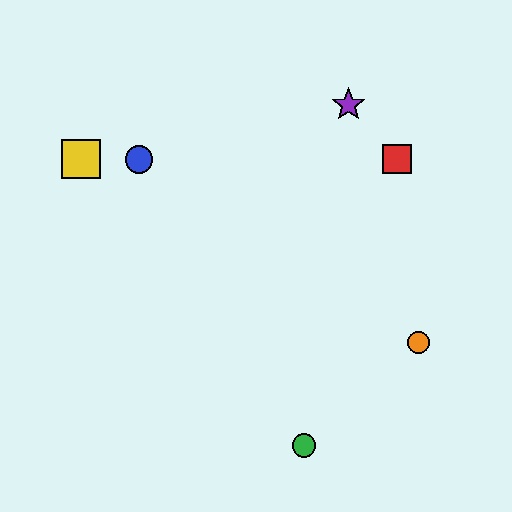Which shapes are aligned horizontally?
The red square, the blue circle, the yellow square are aligned horizontally.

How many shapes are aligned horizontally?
3 shapes (the red square, the blue circle, the yellow square) are aligned horizontally.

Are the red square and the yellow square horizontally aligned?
Yes, both are at y≈159.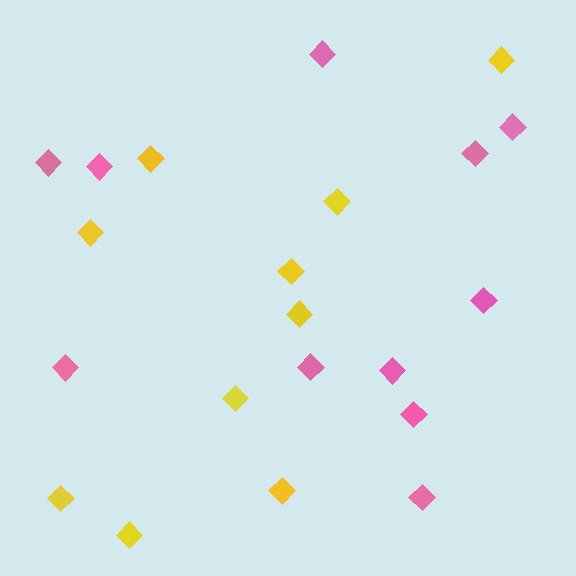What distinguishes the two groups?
There are 2 groups: one group of pink diamonds (11) and one group of yellow diamonds (10).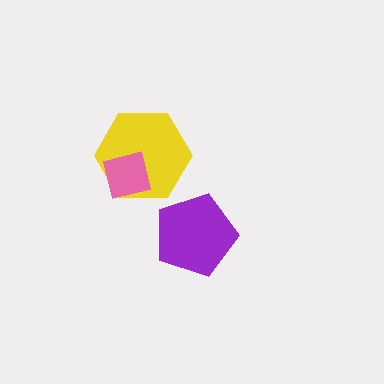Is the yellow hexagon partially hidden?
Yes, it is partially covered by another shape.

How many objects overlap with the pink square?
1 object overlaps with the pink square.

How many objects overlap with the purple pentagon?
0 objects overlap with the purple pentagon.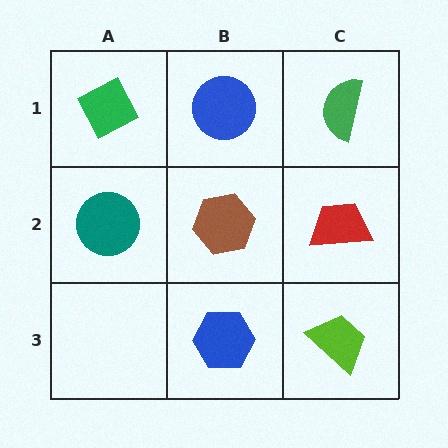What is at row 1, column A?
A green diamond.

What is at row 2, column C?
A red trapezoid.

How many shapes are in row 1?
3 shapes.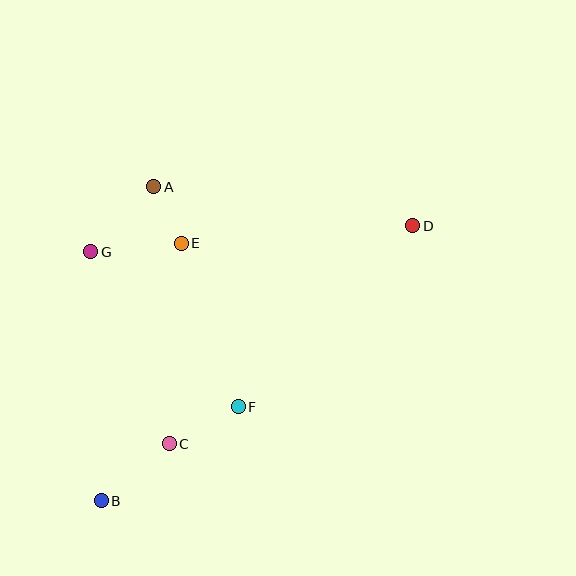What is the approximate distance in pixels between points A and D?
The distance between A and D is approximately 262 pixels.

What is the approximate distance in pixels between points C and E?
The distance between C and E is approximately 201 pixels.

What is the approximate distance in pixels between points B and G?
The distance between B and G is approximately 249 pixels.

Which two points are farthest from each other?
Points B and D are farthest from each other.